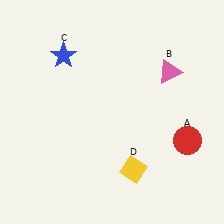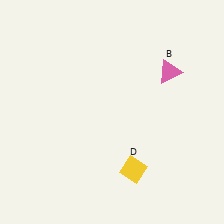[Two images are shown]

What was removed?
The red circle (A), the blue star (C) were removed in Image 2.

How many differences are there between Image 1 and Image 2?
There are 2 differences between the two images.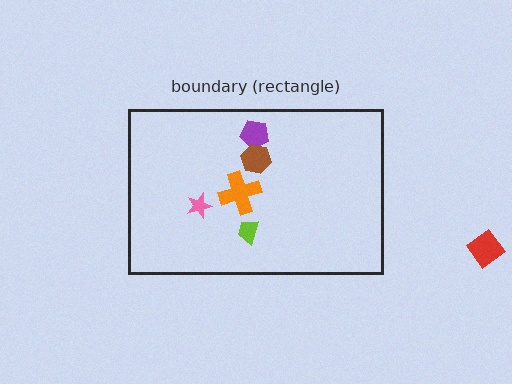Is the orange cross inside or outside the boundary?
Inside.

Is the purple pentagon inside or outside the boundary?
Inside.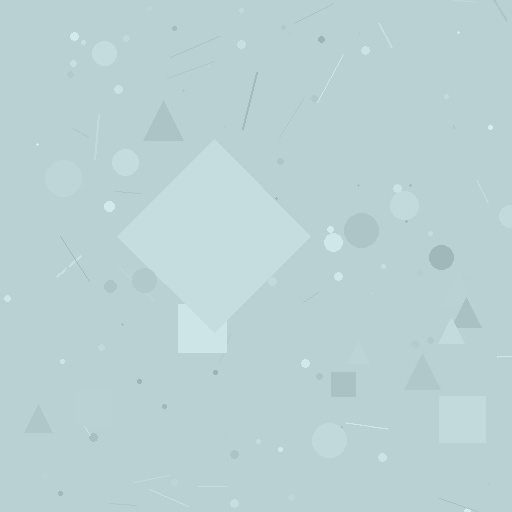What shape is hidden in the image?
A diamond is hidden in the image.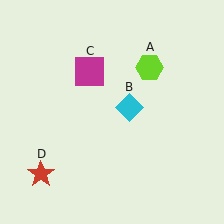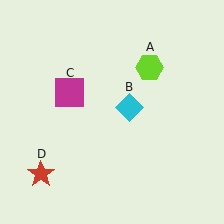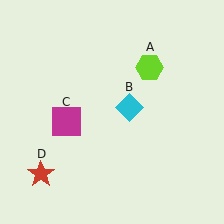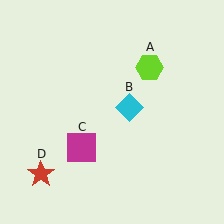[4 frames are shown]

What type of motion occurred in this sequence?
The magenta square (object C) rotated counterclockwise around the center of the scene.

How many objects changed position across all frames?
1 object changed position: magenta square (object C).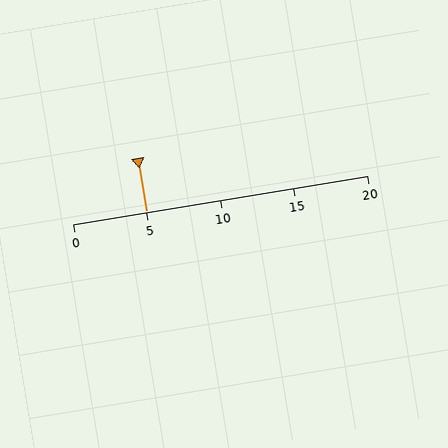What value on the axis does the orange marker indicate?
The marker indicates approximately 5.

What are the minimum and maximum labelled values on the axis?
The axis runs from 0 to 20.